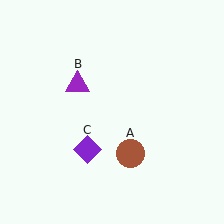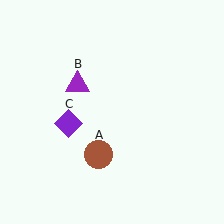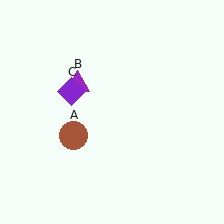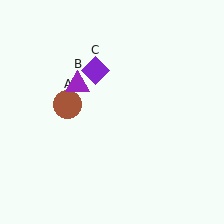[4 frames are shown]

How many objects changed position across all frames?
2 objects changed position: brown circle (object A), purple diamond (object C).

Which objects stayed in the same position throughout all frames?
Purple triangle (object B) remained stationary.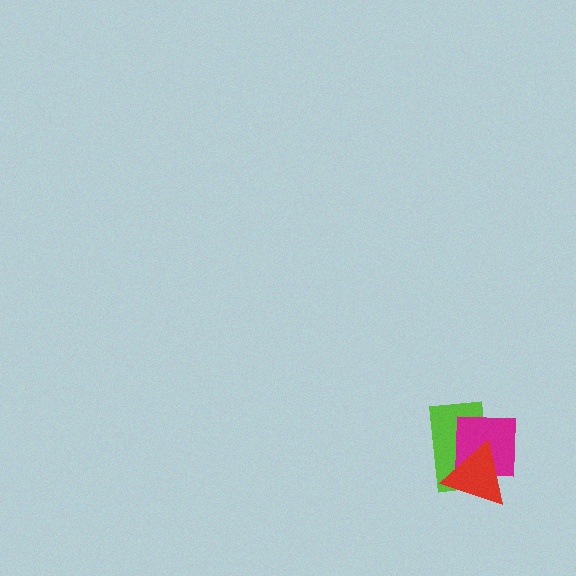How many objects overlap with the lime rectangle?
2 objects overlap with the lime rectangle.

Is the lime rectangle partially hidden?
Yes, it is partially covered by another shape.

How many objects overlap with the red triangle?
2 objects overlap with the red triangle.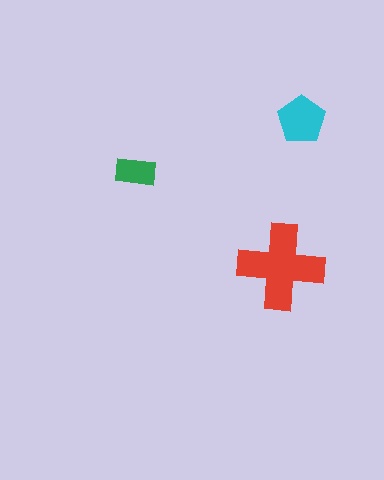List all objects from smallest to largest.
The green rectangle, the cyan pentagon, the red cross.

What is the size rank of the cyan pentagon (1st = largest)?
2nd.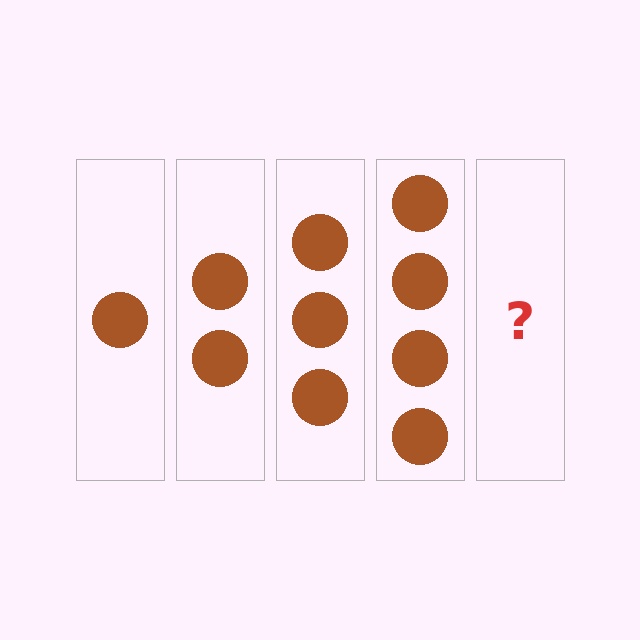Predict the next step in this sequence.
The next step is 5 circles.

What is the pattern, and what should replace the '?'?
The pattern is that each step adds one more circle. The '?' should be 5 circles.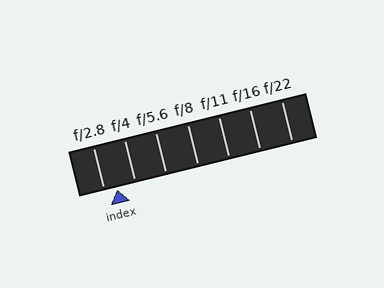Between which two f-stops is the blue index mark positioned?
The index mark is between f/2.8 and f/4.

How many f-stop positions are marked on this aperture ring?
There are 7 f-stop positions marked.